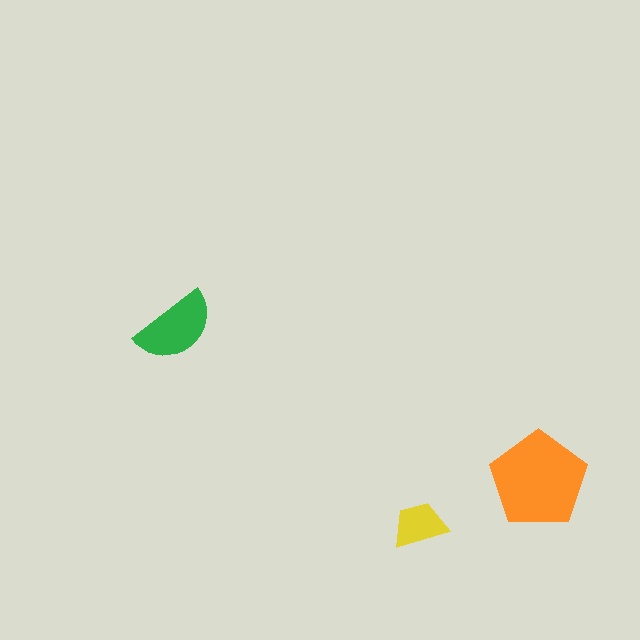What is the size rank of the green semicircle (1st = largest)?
2nd.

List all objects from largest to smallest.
The orange pentagon, the green semicircle, the yellow trapezoid.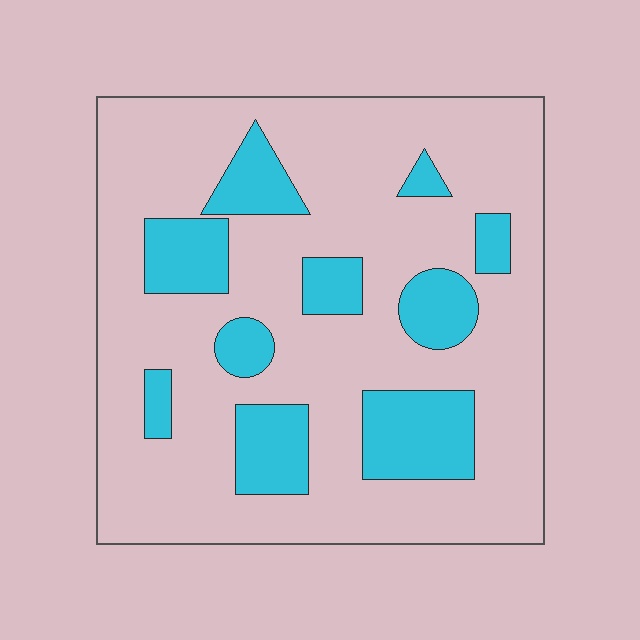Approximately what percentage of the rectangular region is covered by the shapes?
Approximately 25%.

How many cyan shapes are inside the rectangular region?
10.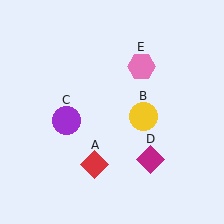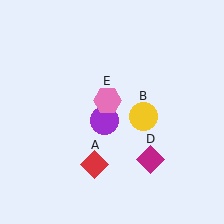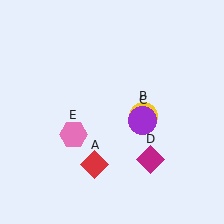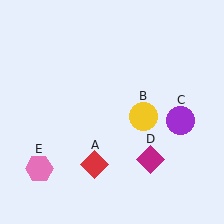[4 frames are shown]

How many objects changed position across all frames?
2 objects changed position: purple circle (object C), pink hexagon (object E).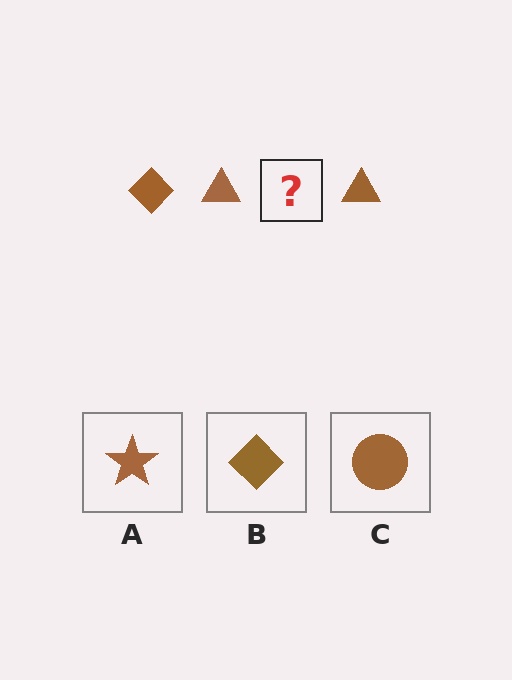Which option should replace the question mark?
Option B.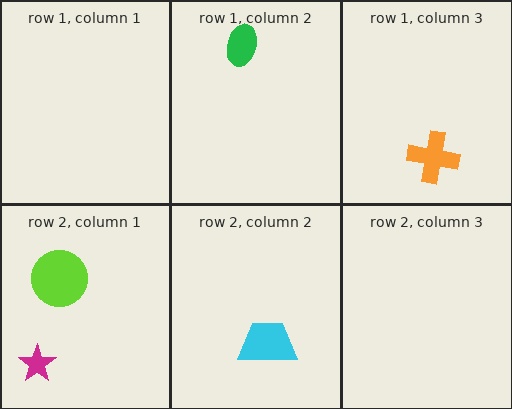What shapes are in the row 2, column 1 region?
The lime circle, the magenta star.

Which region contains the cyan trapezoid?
The row 2, column 2 region.